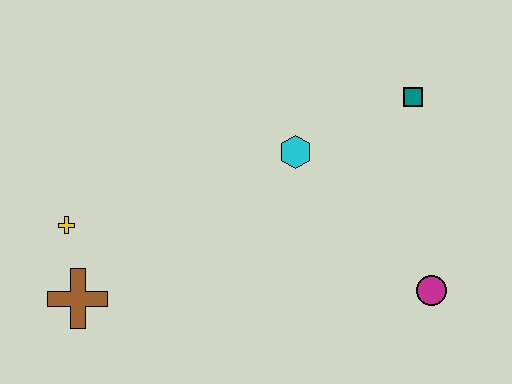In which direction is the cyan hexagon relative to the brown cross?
The cyan hexagon is to the right of the brown cross.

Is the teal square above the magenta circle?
Yes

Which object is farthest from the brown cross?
The teal square is farthest from the brown cross.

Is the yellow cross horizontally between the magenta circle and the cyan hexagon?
No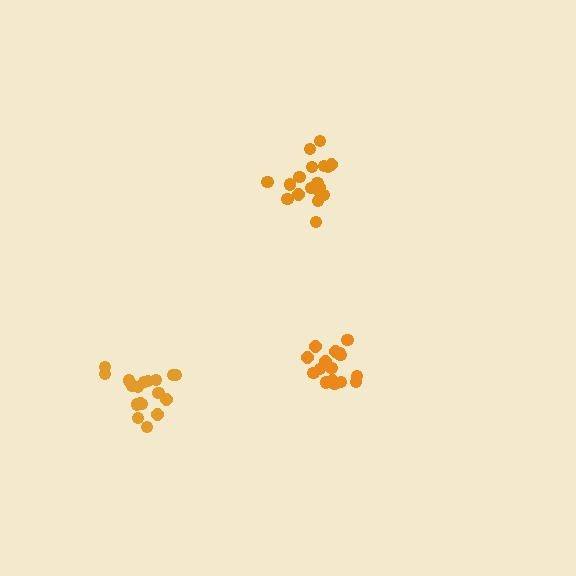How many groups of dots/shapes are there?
There are 3 groups.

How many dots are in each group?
Group 1: 18 dots, Group 2: 19 dots, Group 3: 16 dots (53 total).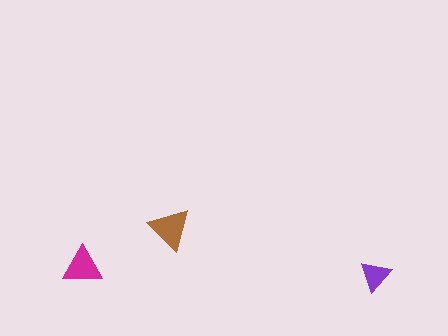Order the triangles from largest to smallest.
the brown one, the magenta one, the purple one.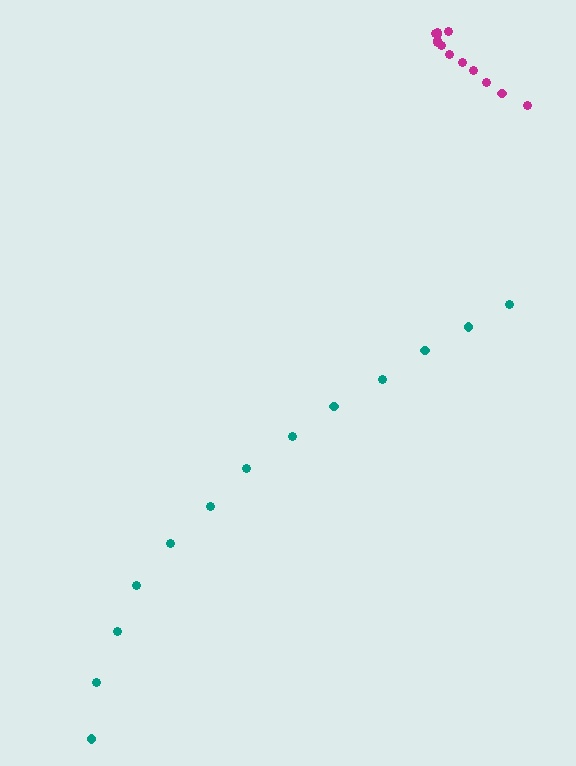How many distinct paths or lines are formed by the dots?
There are 2 distinct paths.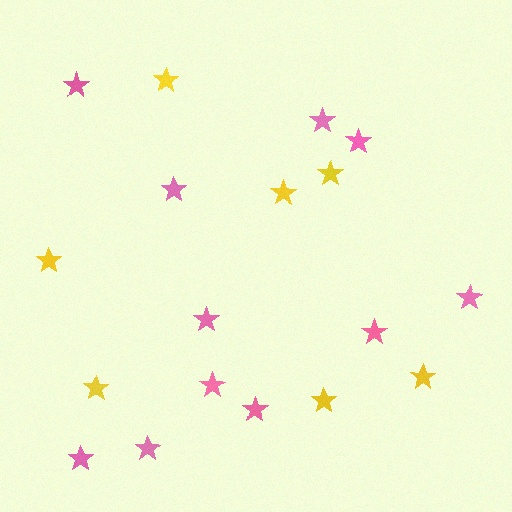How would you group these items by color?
There are 2 groups: one group of yellow stars (7) and one group of pink stars (11).